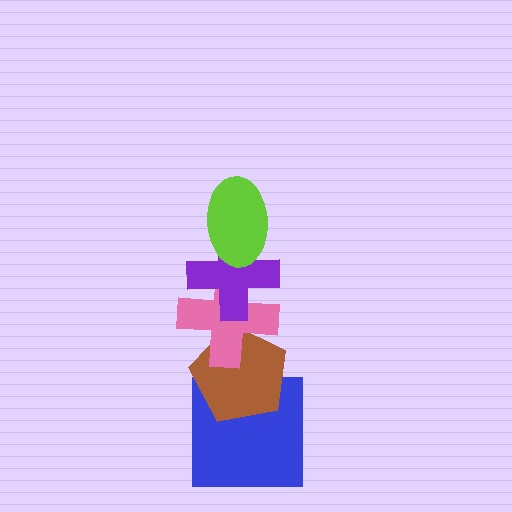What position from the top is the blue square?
The blue square is 5th from the top.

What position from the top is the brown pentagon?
The brown pentagon is 4th from the top.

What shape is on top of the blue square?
The brown pentagon is on top of the blue square.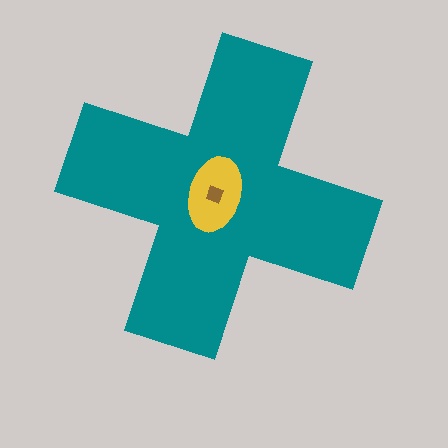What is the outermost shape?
The teal cross.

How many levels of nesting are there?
3.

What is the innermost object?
The brown diamond.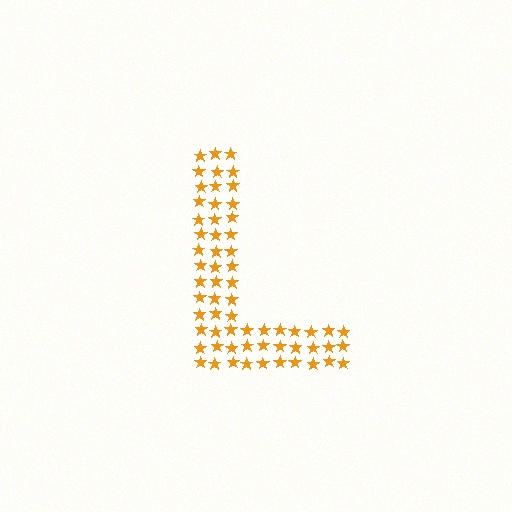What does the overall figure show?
The overall figure shows the letter L.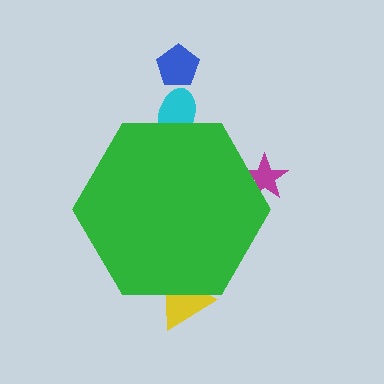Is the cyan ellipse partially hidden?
Yes, the cyan ellipse is partially hidden behind the green hexagon.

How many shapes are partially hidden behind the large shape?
3 shapes are partially hidden.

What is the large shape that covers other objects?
A green hexagon.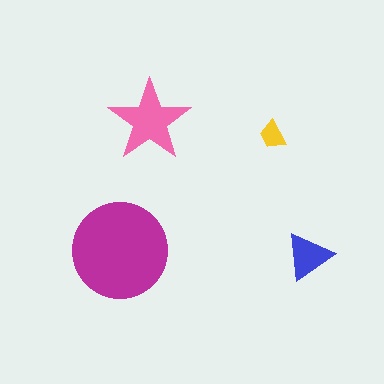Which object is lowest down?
The blue triangle is bottommost.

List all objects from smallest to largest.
The yellow trapezoid, the blue triangle, the pink star, the magenta circle.